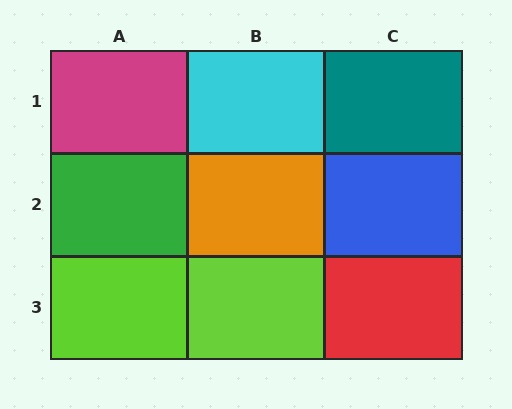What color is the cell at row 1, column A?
Magenta.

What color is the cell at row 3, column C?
Red.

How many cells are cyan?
1 cell is cyan.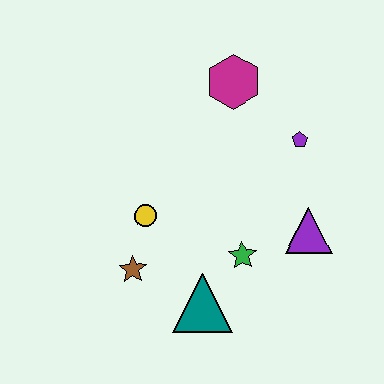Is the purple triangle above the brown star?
Yes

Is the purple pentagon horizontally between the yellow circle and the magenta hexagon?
No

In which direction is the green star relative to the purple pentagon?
The green star is below the purple pentagon.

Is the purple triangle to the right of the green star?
Yes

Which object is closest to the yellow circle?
The brown star is closest to the yellow circle.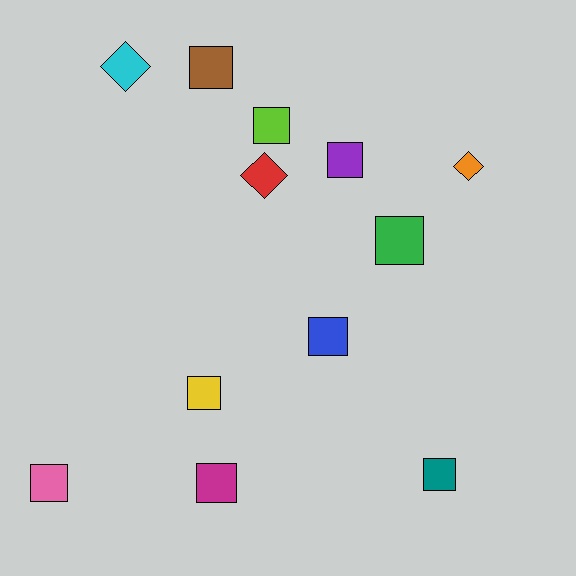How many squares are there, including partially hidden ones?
There are 9 squares.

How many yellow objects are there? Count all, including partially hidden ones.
There is 1 yellow object.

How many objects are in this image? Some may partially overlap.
There are 12 objects.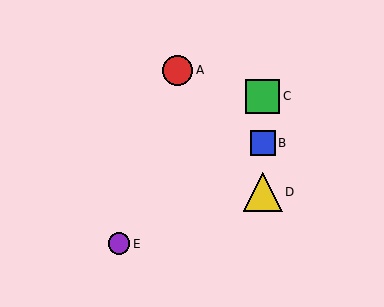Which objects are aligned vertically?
Objects B, C, D are aligned vertically.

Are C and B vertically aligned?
Yes, both are at x≈263.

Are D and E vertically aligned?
No, D is at x≈263 and E is at x≈119.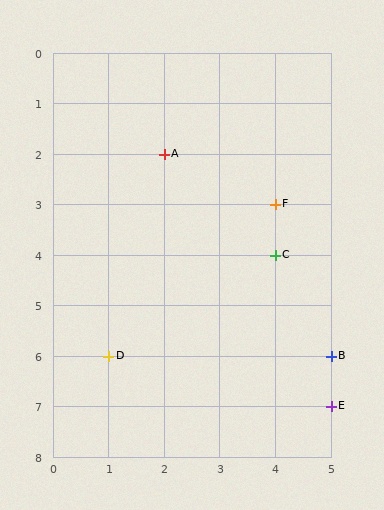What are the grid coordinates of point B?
Point B is at grid coordinates (5, 6).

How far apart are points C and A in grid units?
Points C and A are 2 columns and 2 rows apart (about 2.8 grid units diagonally).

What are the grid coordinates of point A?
Point A is at grid coordinates (2, 2).